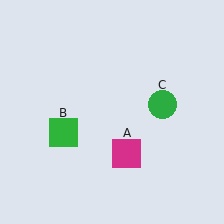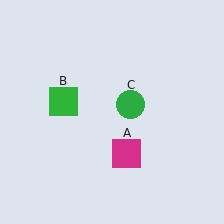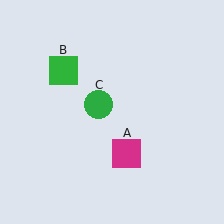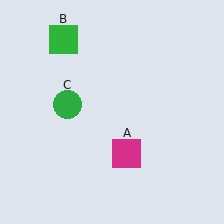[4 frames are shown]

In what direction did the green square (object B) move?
The green square (object B) moved up.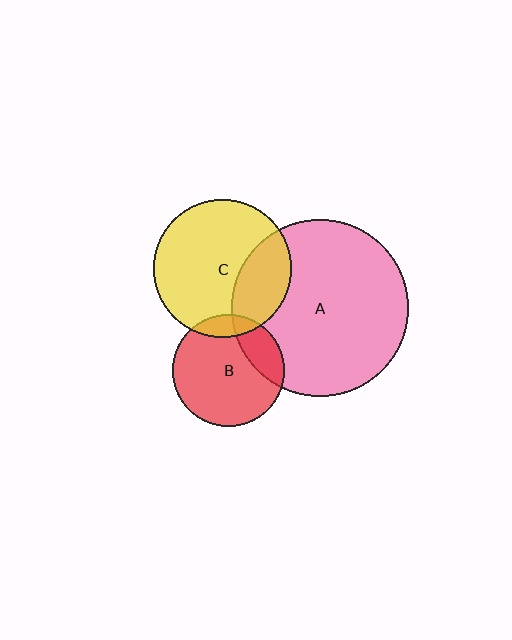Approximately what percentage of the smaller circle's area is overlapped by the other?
Approximately 30%.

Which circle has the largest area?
Circle A (pink).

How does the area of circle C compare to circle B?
Approximately 1.5 times.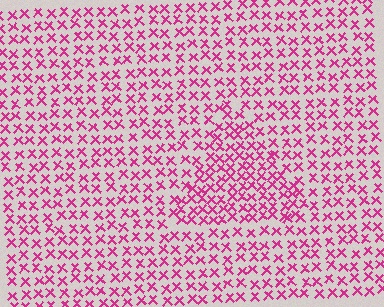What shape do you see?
I see a triangle.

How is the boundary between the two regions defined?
The boundary is defined by a change in element density (approximately 1.5x ratio). All elements are the same color, size, and shape.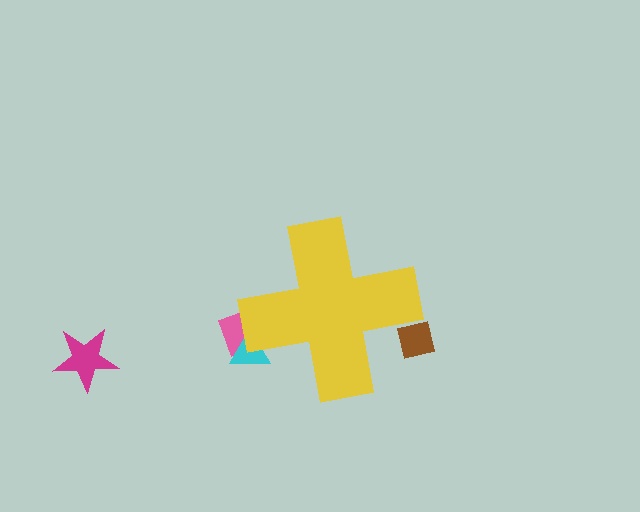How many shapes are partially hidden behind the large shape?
3 shapes are partially hidden.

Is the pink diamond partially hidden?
Yes, the pink diamond is partially hidden behind the yellow cross.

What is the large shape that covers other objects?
A yellow cross.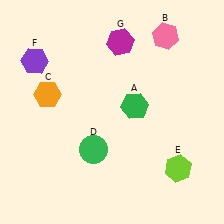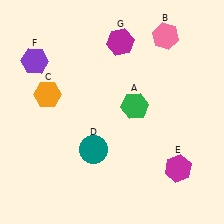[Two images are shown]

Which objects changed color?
D changed from green to teal. E changed from lime to magenta.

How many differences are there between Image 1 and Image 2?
There are 2 differences between the two images.